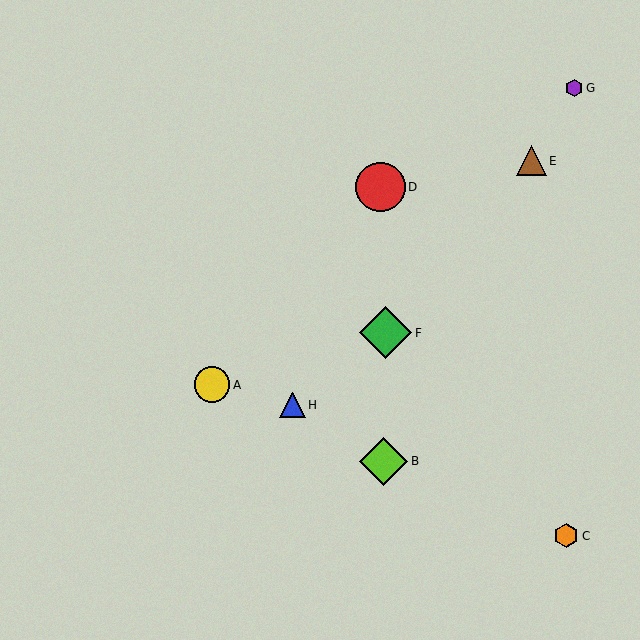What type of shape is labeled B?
Shape B is a lime diamond.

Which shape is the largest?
The green diamond (labeled F) is the largest.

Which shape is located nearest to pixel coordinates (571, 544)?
The orange hexagon (labeled C) at (566, 536) is nearest to that location.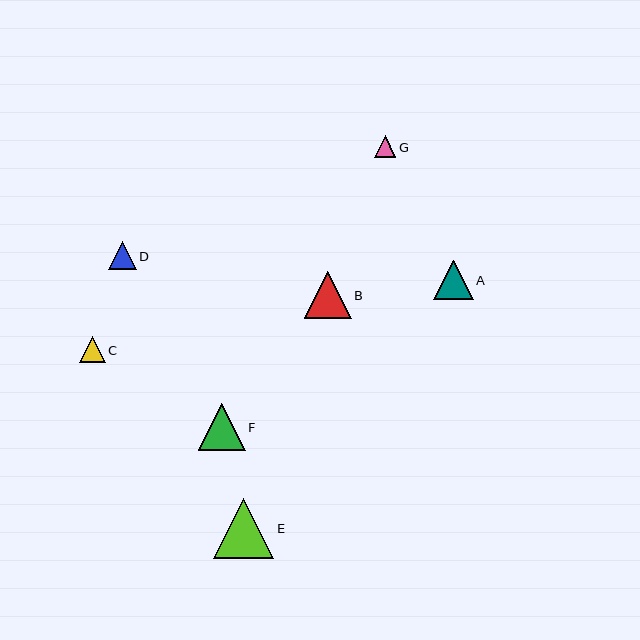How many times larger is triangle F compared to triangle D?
Triangle F is approximately 1.7 times the size of triangle D.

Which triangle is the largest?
Triangle E is the largest with a size of approximately 60 pixels.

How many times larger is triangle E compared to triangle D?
Triangle E is approximately 2.2 times the size of triangle D.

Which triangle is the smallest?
Triangle G is the smallest with a size of approximately 21 pixels.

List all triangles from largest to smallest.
From largest to smallest: E, B, F, A, D, C, G.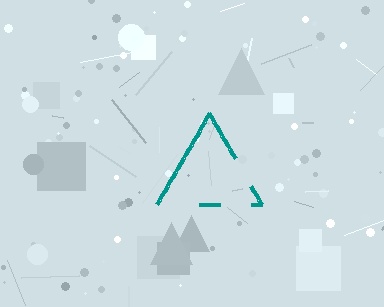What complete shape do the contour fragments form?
The contour fragments form a triangle.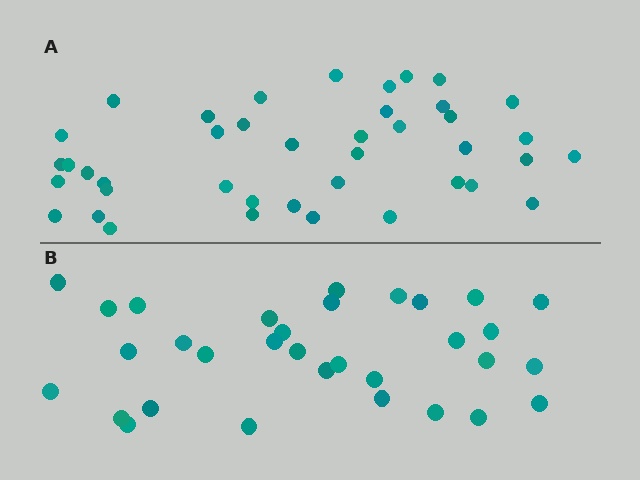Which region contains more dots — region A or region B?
Region A (the top region) has more dots.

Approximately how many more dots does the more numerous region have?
Region A has roughly 8 or so more dots than region B.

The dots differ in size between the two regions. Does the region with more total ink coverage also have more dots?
No. Region B has more total ink coverage because its dots are larger, but region A actually contains more individual dots. Total area can be misleading — the number of items is what matters here.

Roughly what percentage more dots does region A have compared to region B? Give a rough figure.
About 30% more.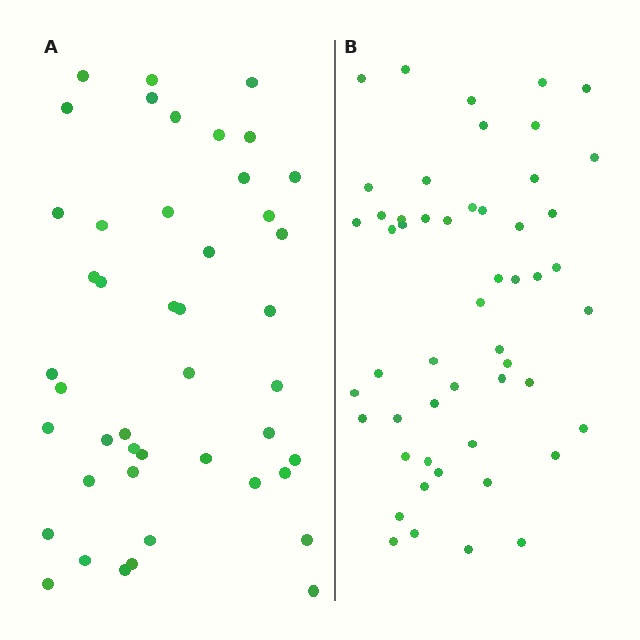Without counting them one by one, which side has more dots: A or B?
Region B (the right region) has more dots.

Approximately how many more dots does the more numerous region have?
Region B has roughly 8 or so more dots than region A.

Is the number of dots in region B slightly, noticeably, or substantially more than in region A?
Region B has only slightly more — the two regions are fairly close. The ratio is roughly 1.2 to 1.